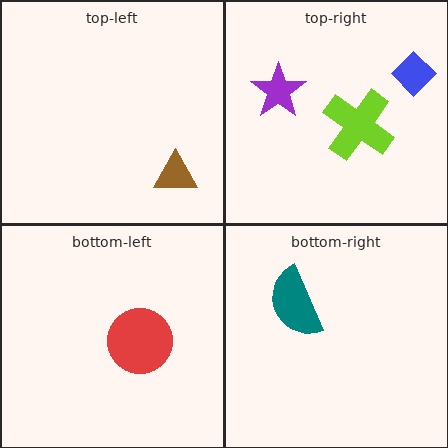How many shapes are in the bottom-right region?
1.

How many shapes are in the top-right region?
3.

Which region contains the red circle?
The bottom-left region.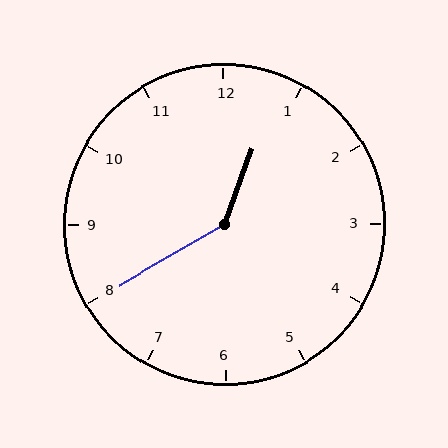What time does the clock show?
12:40.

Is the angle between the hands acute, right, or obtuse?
It is obtuse.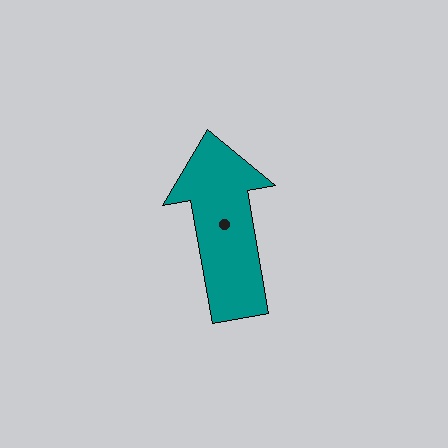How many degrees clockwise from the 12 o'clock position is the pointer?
Approximately 350 degrees.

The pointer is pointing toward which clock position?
Roughly 12 o'clock.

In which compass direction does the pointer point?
North.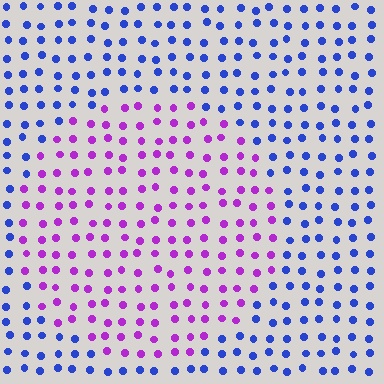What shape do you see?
I see a circle.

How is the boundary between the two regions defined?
The boundary is defined purely by a slight shift in hue (about 60 degrees). Spacing, size, and orientation are identical on both sides.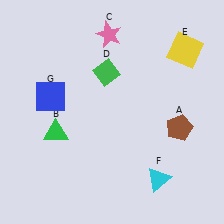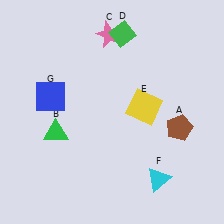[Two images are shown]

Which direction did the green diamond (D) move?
The green diamond (D) moved up.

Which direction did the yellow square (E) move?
The yellow square (E) moved down.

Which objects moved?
The objects that moved are: the green diamond (D), the yellow square (E).